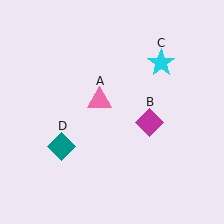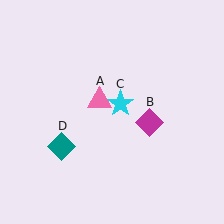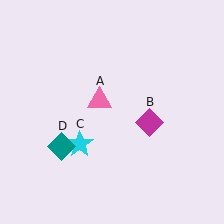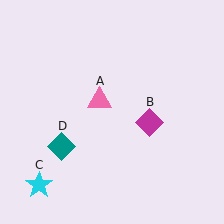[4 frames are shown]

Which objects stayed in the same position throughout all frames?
Pink triangle (object A) and magenta diamond (object B) and teal diamond (object D) remained stationary.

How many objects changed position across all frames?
1 object changed position: cyan star (object C).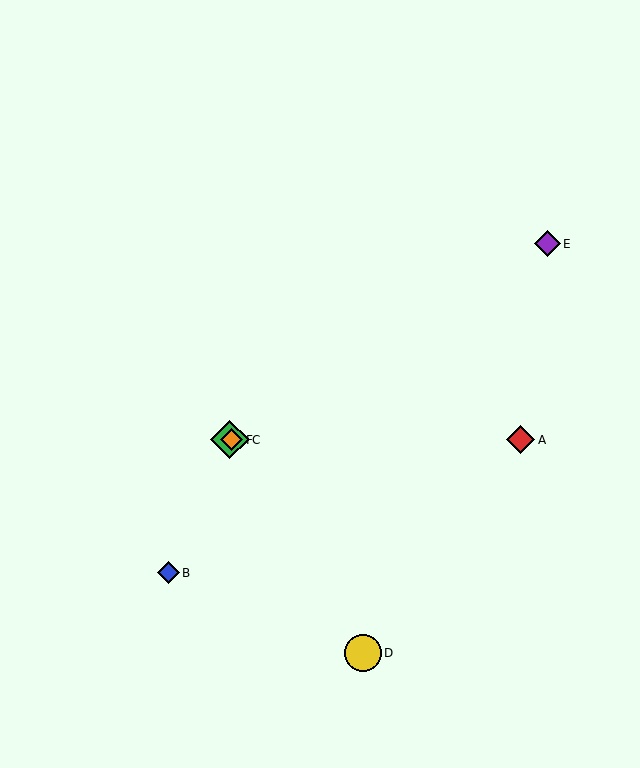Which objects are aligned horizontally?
Objects A, C, F are aligned horizontally.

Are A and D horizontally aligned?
No, A is at y≈440 and D is at y≈653.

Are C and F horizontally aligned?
Yes, both are at y≈440.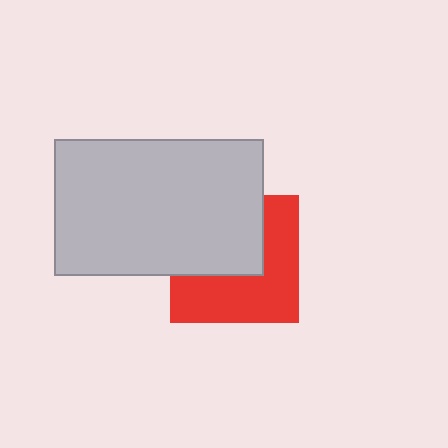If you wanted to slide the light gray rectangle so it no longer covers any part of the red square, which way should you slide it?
Slide it toward the upper-left — that is the most direct way to separate the two shapes.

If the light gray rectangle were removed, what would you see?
You would see the complete red square.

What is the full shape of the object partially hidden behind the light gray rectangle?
The partially hidden object is a red square.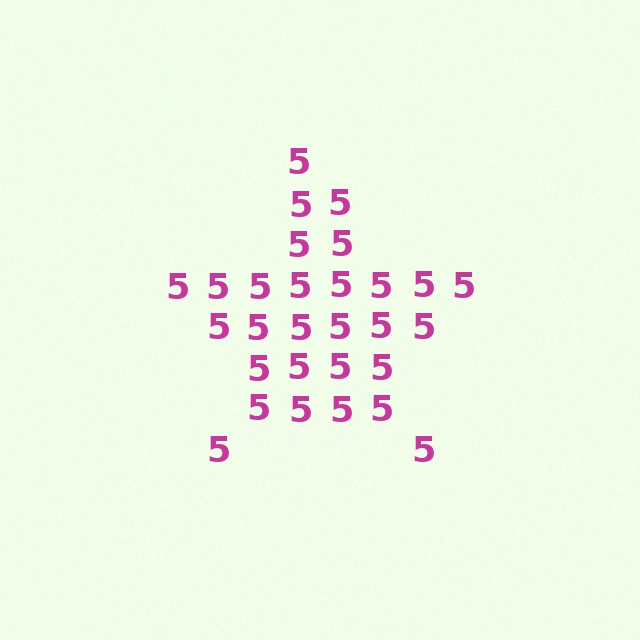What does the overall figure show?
The overall figure shows a star.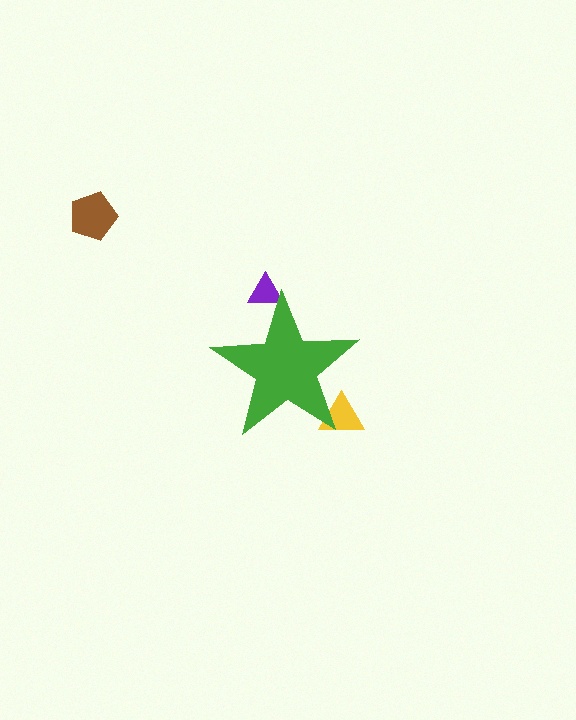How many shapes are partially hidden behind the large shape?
2 shapes are partially hidden.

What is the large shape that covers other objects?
A green star.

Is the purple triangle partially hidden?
Yes, the purple triangle is partially hidden behind the green star.